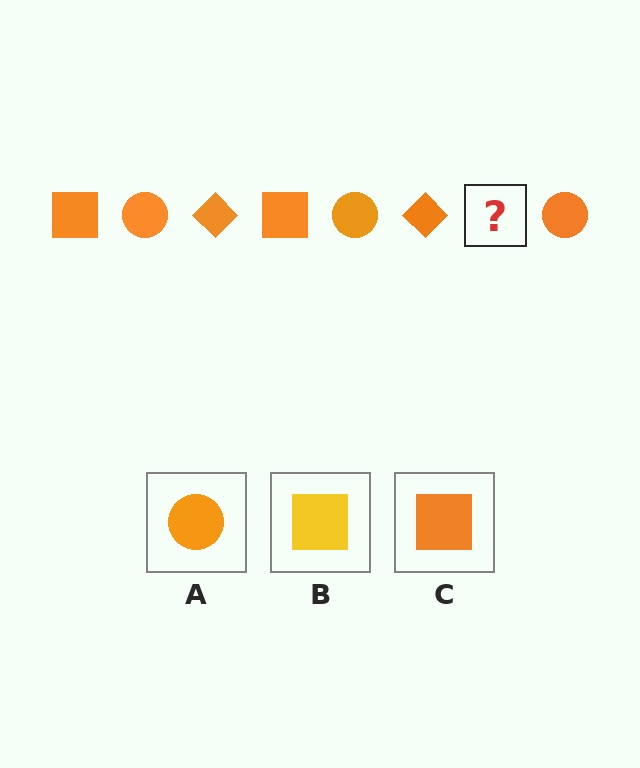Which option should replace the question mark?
Option C.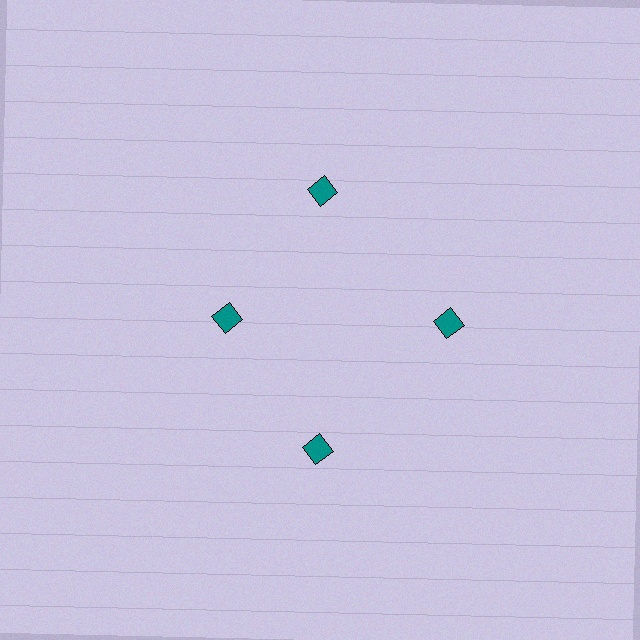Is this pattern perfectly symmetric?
No. The 4 teal diamonds are arranged in a ring, but one element near the 9 o'clock position is pulled inward toward the center, breaking the 4-fold rotational symmetry.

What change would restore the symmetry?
The symmetry would be restored by moving it outward, back onto the ring so that all 4 diamonds sit at equal angles and equal distance from the center.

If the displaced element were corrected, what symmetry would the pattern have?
It would have 4-fold rotational symmetry — the pattern would map onto itself every 90 degrees.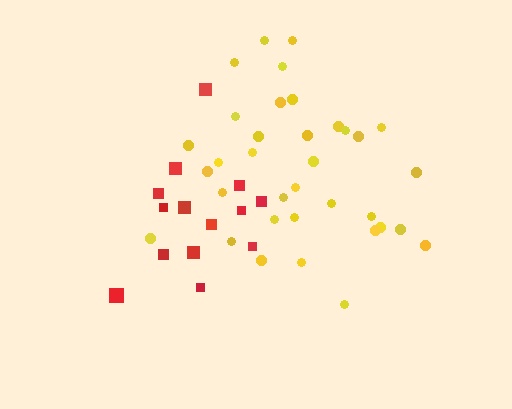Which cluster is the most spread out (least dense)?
Red.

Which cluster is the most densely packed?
Yellow.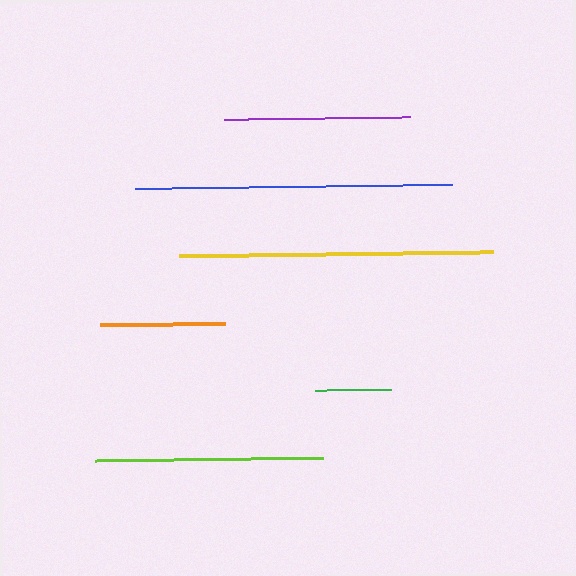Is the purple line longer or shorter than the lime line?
The lime line is longer than the purple line.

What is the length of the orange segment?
The orange segment is approximately 125 pixels long.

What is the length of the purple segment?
The purple segment is approximately 185 pixels long.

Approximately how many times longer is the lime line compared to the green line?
The lime line is approximately 3.0 times the length of the green line.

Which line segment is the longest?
The blue line is the longest at approximately 317 pixels.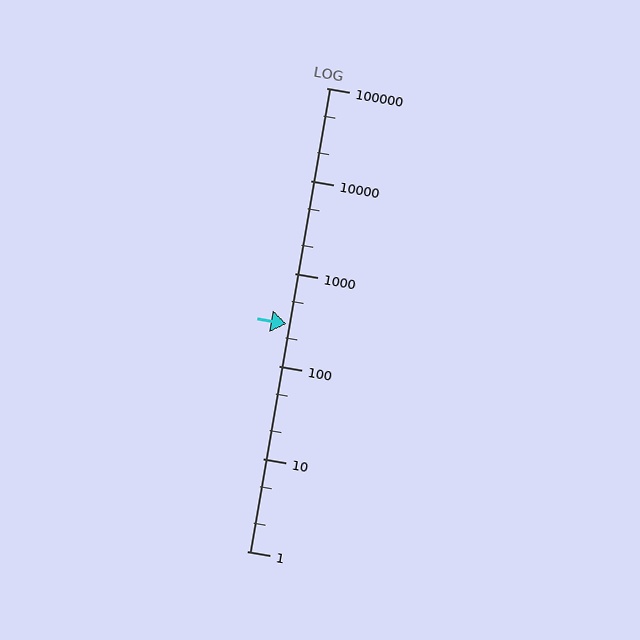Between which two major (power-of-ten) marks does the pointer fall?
The pointer is between 100 and 1000.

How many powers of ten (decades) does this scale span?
The scale spans 5 decades, from 1 to 100000.